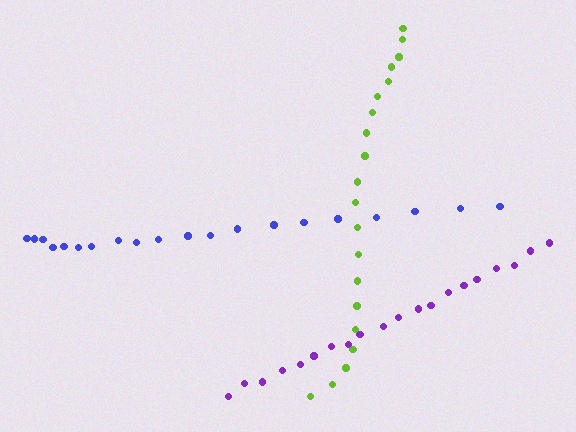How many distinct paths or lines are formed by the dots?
There are 3 distinct paths.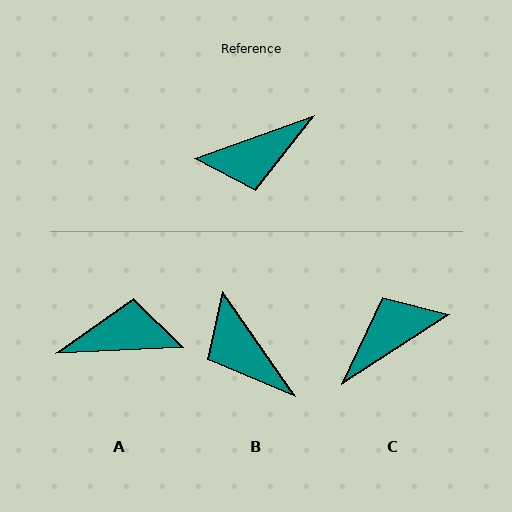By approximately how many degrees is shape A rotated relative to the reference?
Approximately 163 degrees counter-clockwise.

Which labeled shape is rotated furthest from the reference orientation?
C, about 167 degrees away.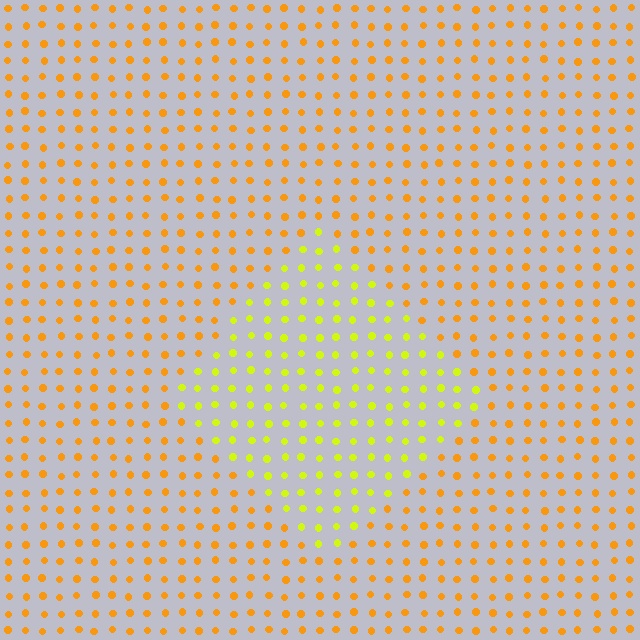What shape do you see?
I see a diamond.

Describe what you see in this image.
The image is filled with small orange elements in a uniform arrangement. A diamond-shaped region is visible where the elements are tinted to a slightly different hue, forming a subtle color boundary.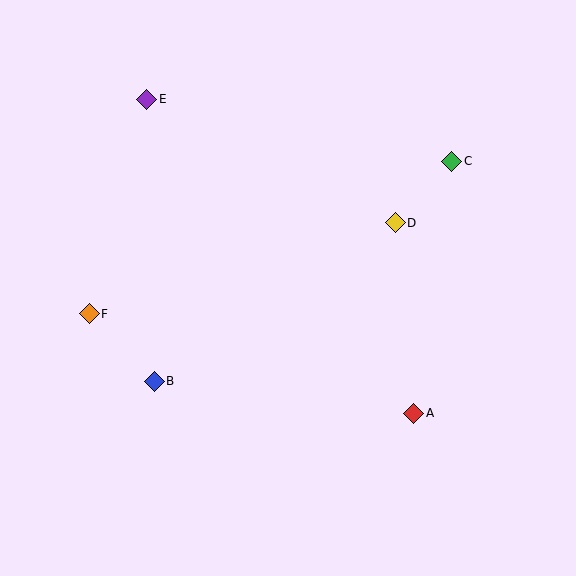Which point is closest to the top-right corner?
Point C is closest to the top-right corner.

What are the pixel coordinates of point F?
Point F is at (89, 314).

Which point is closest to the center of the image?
Point D at (395, 223) is closest to the center.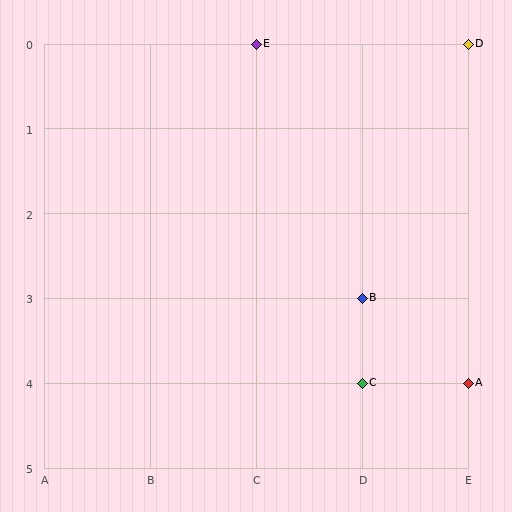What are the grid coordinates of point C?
Point C is at grid coordinates (D, 4).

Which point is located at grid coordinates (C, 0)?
Point E is at (C, 0).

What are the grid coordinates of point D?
Point D is at grid coordinates (E, 0).